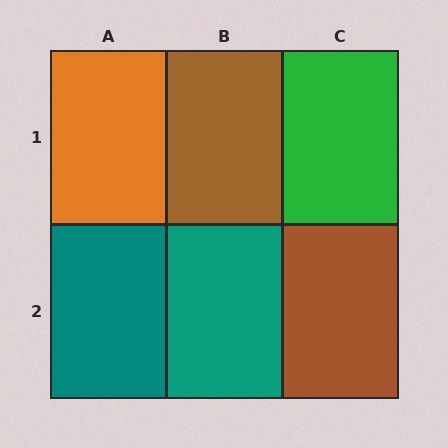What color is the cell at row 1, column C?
Green.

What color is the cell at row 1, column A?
Orange.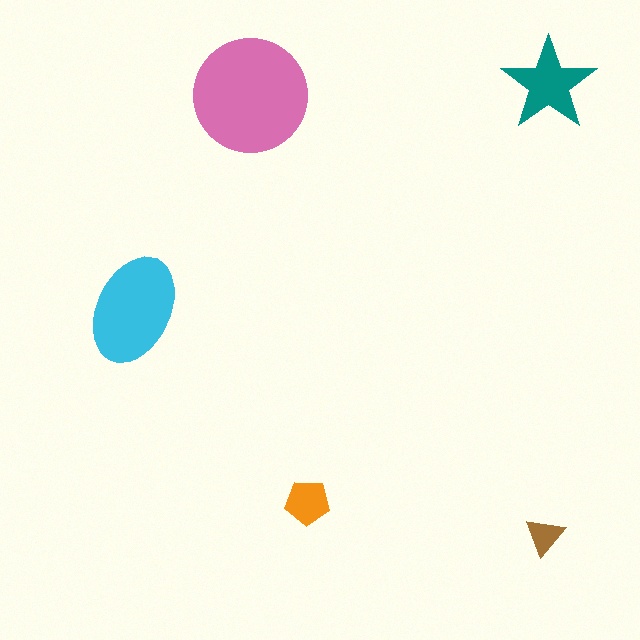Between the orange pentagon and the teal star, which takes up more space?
The teal star.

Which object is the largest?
The pink circle.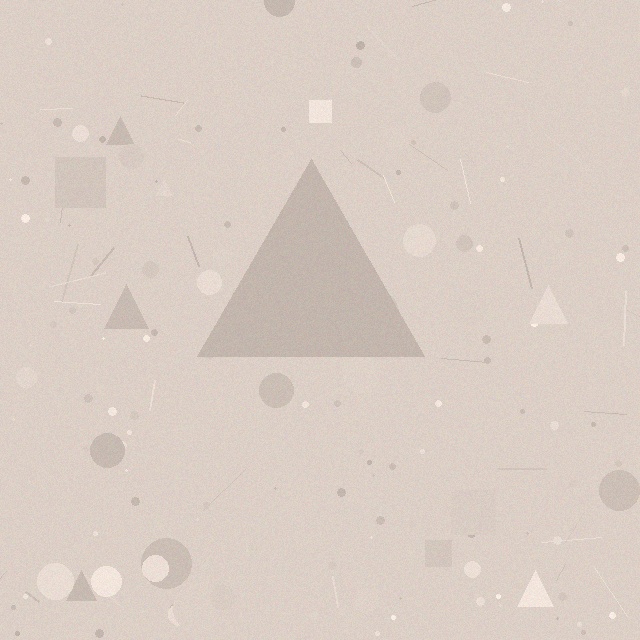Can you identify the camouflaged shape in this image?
The camouflaged shape is a triangle.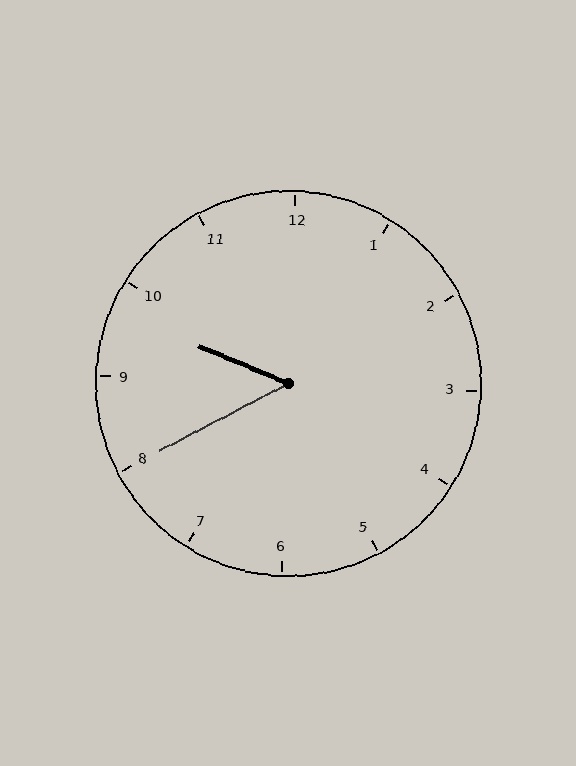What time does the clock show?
9:40.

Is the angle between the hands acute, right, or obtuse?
It is acute.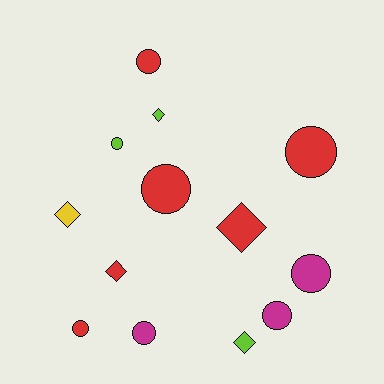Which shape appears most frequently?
Circle, with 8 objects.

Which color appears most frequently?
Red, with 6 objects.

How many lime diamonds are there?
There are 2 lime diamonds.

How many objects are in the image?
There are 13 objects.